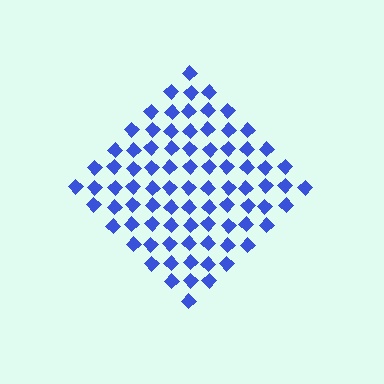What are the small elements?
The small elements are diamonds.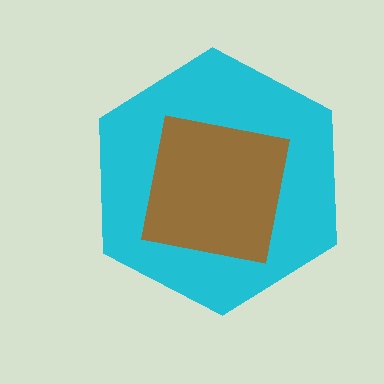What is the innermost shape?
The brown square.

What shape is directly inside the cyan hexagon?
The brown square.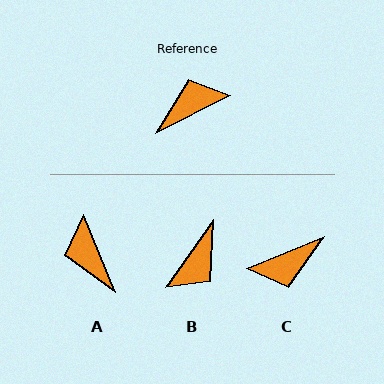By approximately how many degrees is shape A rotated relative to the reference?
Approximately 86 degrees counter-clockwise.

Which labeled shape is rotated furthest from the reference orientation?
C, about 177 degrees away.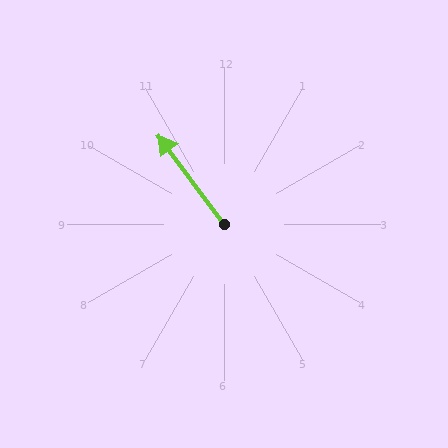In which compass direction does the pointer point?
Northwest.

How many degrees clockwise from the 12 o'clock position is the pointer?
Approximately 324 degrees.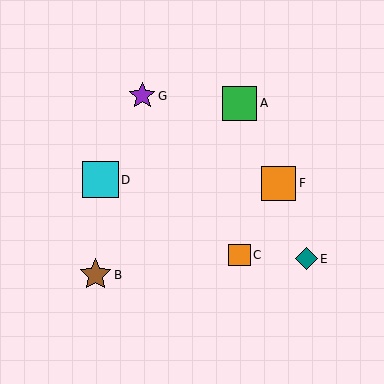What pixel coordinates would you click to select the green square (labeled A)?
Click at (240, 103) to select the green square A.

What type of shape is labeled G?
Shape G is a purple star.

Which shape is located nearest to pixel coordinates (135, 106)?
The purple star (labeled G) at (142, 96) is nearest to that location.